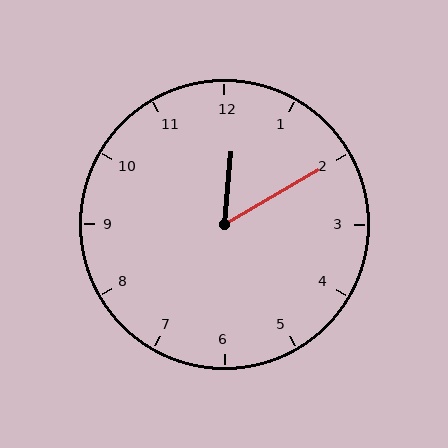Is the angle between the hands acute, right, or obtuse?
It is acute.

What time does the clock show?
12:10.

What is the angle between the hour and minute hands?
Approximately 55 degrees.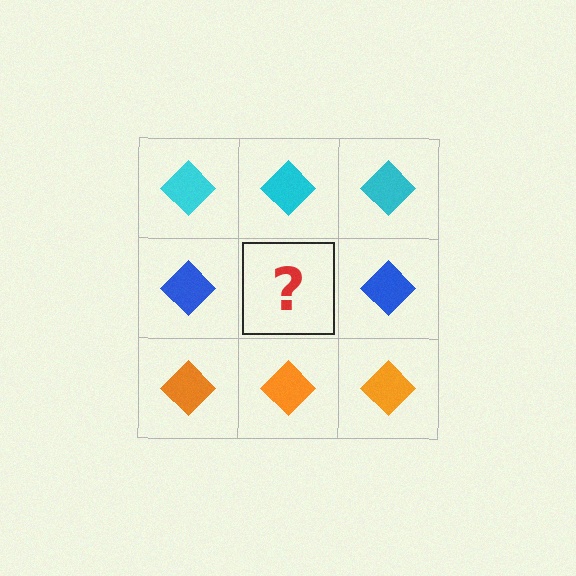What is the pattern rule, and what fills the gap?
The rule is that each row has a consistent color. The gap should be filled with a blue diamond.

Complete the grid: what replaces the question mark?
The question mark should be replaced with a blue diamond.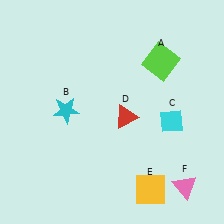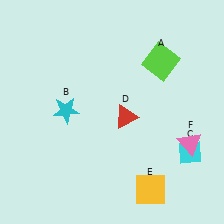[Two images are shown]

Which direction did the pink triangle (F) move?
The pink triangle (F) moved up.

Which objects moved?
The objects that moved are: the cyan diamond (C), the pink triangle (F).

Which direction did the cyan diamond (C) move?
The cyan diamond (C) moved down.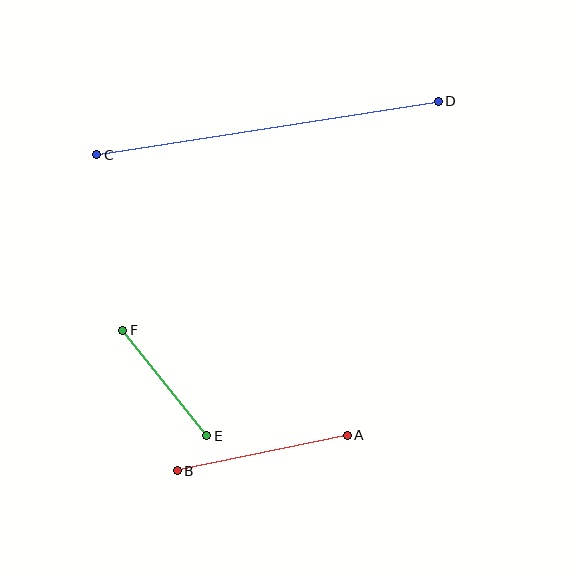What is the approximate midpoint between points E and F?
The midpoint is at approximately (165, 383) pixels.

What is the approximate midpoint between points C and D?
The midpoint is at approximately (268, 128) pixels.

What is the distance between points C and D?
The distance is approximately 346 pixels.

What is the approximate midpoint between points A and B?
The midpoint is at approximately (262, 453) pixels.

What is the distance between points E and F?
The distance is approximately 135 pixels.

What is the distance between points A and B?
The distance is approximately 174 pixels.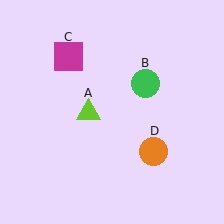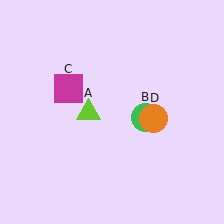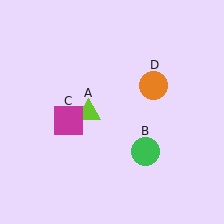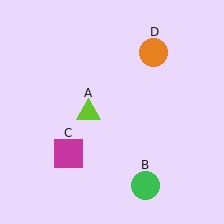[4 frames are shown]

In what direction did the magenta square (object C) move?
The magenta square (object C) moved down.